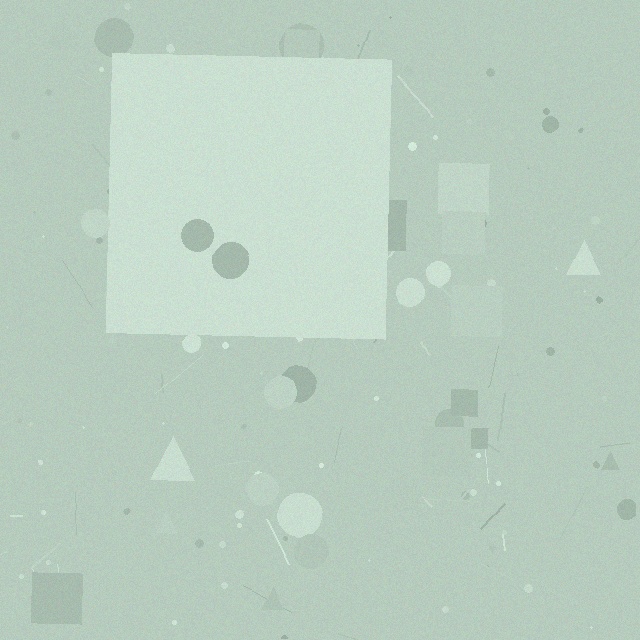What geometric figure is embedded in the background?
A square is embedded in the background.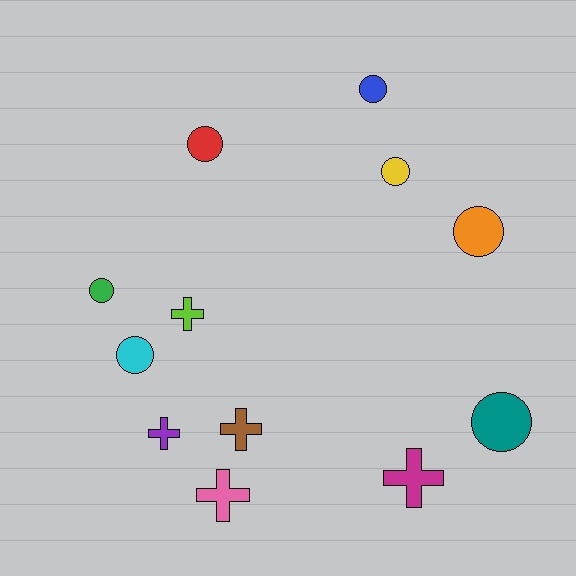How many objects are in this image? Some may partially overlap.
There are 12 objects.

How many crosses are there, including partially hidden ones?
There are 5 crosses.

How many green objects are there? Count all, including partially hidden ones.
There is 1 green object.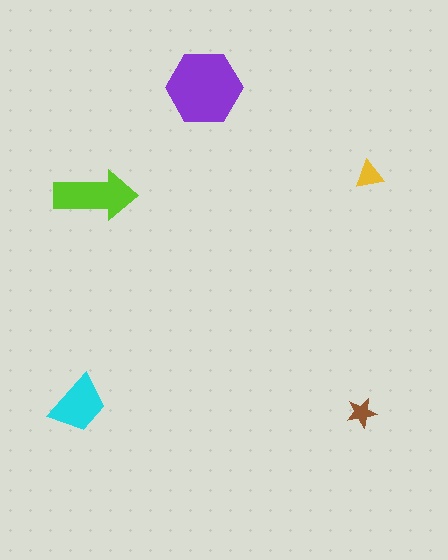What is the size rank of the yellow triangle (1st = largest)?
4th.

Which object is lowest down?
The brown star is bottommost.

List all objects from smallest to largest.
The brown star, the yellow triangle, the cyan trapezoid, the lime arrow, the purple hexagon.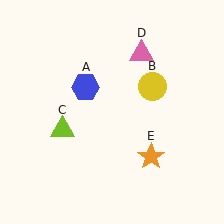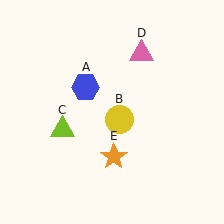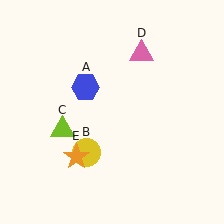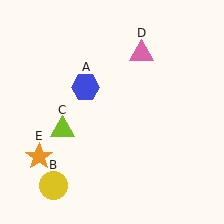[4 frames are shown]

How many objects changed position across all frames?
2 objects changed position: yellow circle (object B), orange star (object E).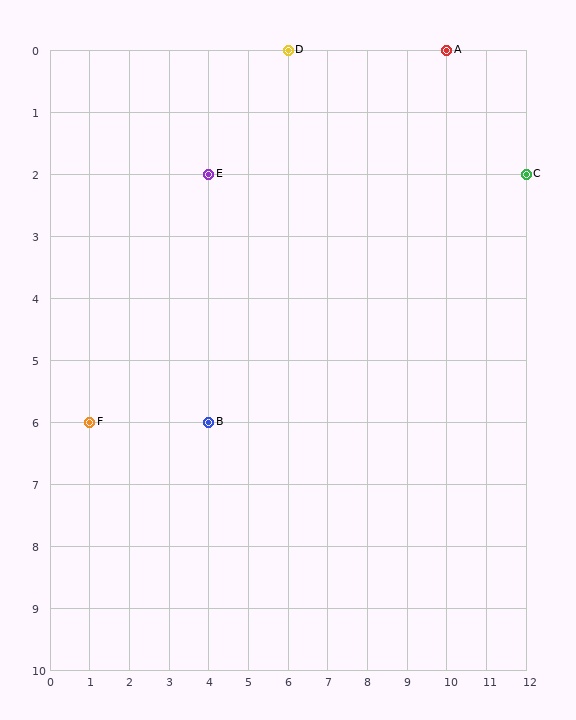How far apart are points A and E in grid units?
Points A and E are 6 columns and 2 rows apart (about 6.3 grid units diagonally).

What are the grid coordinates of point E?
Point E is at grid coordinates (4, 2).